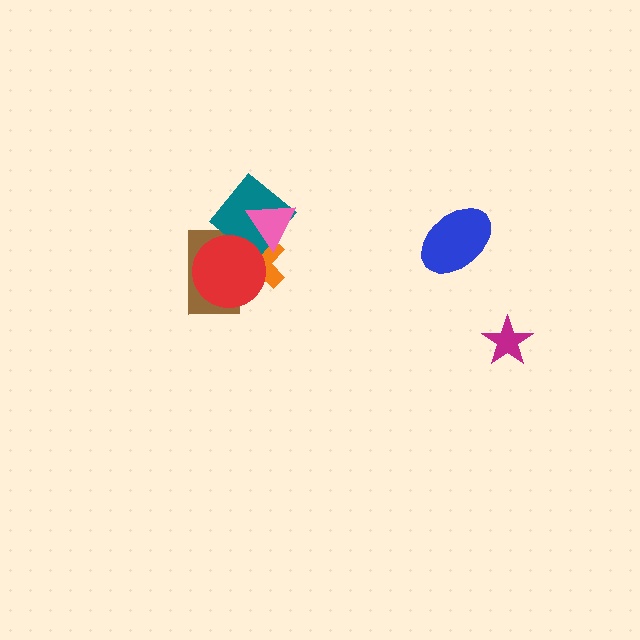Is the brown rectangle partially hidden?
Yes, it is partially covered by another shape.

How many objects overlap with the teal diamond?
3 objects overlap with the teal diamond.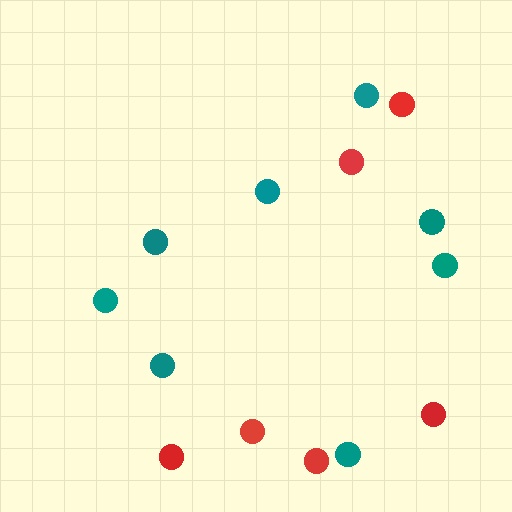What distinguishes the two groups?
There are 2 groups: one group of red circles (6) and one group of teal circles (8).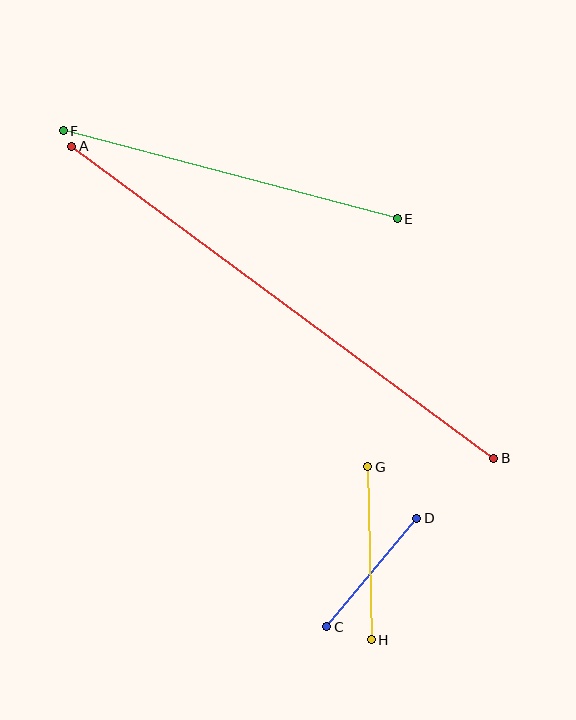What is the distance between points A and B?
The distance is approximately 525 pixels.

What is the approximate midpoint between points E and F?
The midpoint is at approximately (230, 175) pixels.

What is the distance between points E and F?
The distance is approximately 345 pixels.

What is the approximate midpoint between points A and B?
The midpoint is at approximately (283, 302) pixels.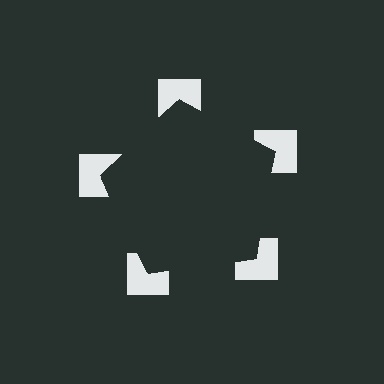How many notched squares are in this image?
There are 5 — one at each vertex of the illusory pentagon.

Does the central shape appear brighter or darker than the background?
It typically appears slightly darker than the background, even though no actual brightness change is drawn.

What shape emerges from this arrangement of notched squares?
An illusory pentagon — its edges are inferred from the aligned wedge cuts in the notched squares, not physically drawn.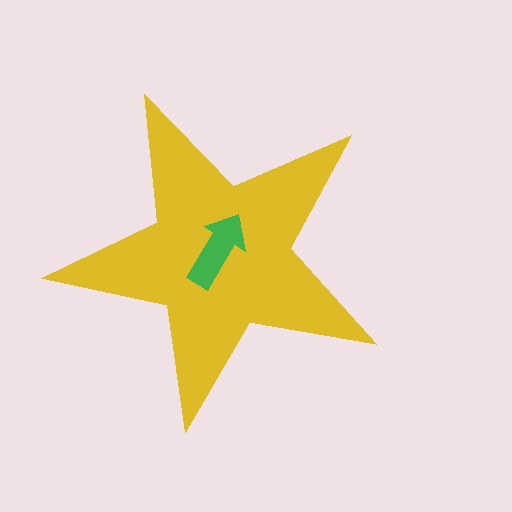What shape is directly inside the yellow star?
The green arrow.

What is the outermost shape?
The yellow star.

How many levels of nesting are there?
2.